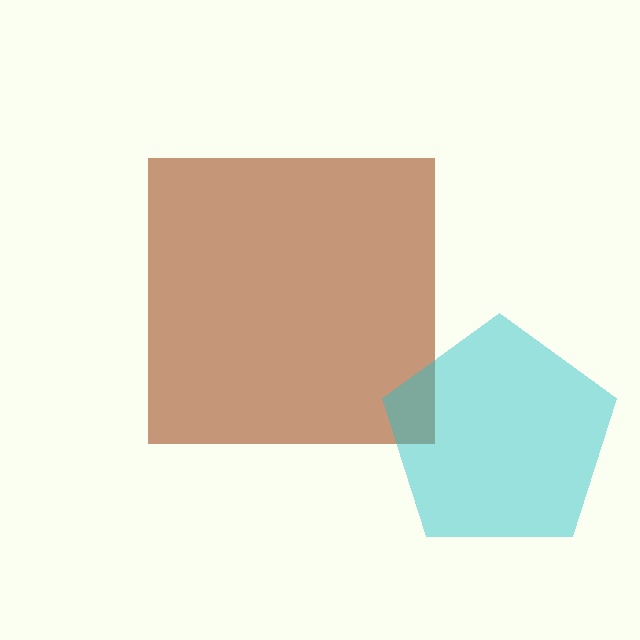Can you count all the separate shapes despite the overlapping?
Yes, there are 2 separate shapes.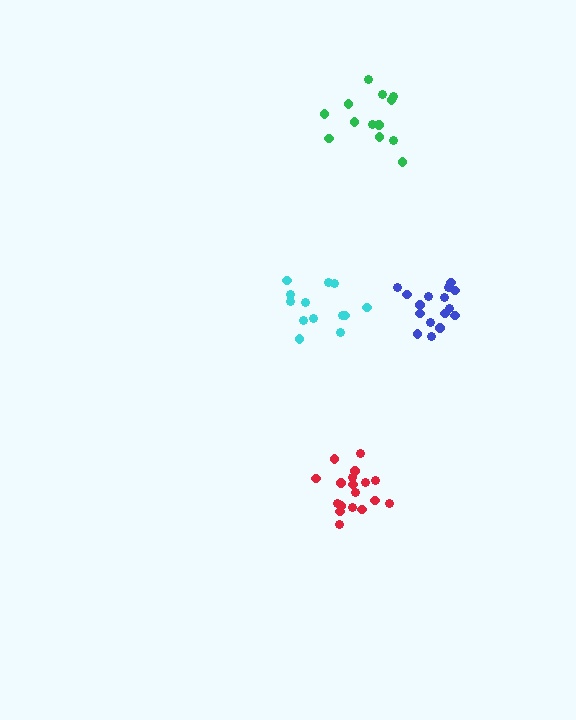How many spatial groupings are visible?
There are 4 spatial groupings.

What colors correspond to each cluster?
The clusters are colored: green, cyan, red, blue.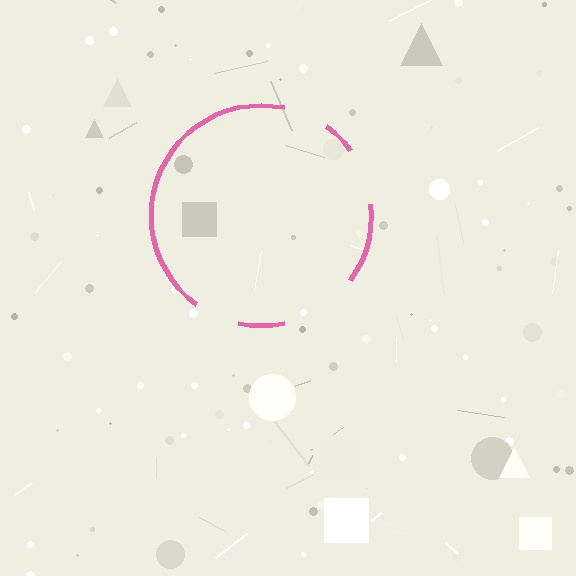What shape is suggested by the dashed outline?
The dashed outline suggests a circle.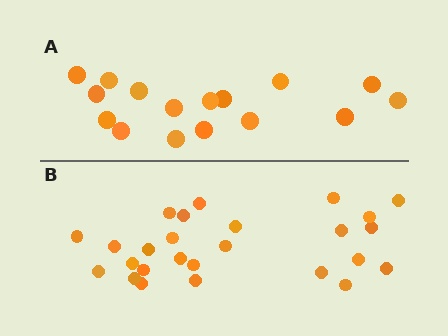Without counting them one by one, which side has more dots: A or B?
Region B (the bottom region) has more dots.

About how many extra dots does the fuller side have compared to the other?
Region B has roughly 10 or so more dots than region A.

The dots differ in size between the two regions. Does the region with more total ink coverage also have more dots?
No. Region A has more total ink coverage because its dots are larger, but region B actually contains more individual dots. Total area can be misleading — the number of items is what matters here.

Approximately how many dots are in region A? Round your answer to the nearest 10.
About 20 dots. (The exact count is 16, which rounds to 20.)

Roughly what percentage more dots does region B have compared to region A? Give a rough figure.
About 60% more.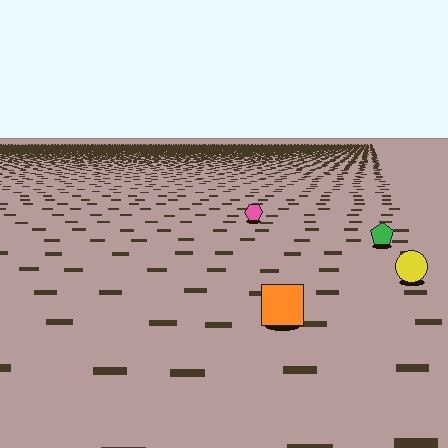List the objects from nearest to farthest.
From nearest to farthest: the orange square, the yellow circle, the green pentagon, the pink hexagon.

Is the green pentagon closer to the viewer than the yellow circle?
No. The yellow circle is closer — you can tell from the texture gradient: the ground texture is coarser near it.